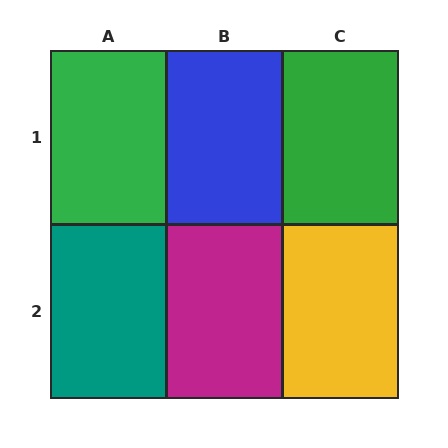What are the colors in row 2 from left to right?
Teal, magenta, yellow.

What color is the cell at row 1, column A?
Green.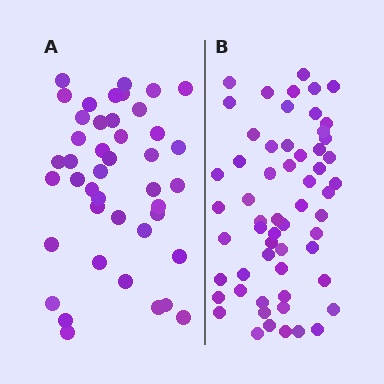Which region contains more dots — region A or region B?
Region B (the right region) has more dots.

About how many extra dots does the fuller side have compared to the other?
Region B has approximately 15 more dots than region A.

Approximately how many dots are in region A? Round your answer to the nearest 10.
About 40 dots. (The exact count is 43, which rounds to 40.)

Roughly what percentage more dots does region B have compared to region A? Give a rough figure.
About 35% more.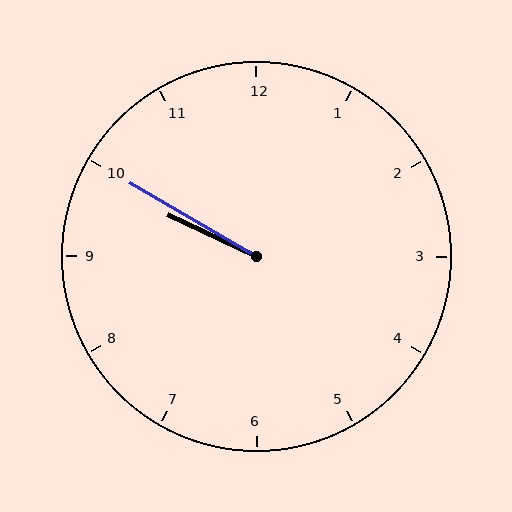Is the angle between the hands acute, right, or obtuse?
It is acute.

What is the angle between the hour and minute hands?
Approximately 5 degrees.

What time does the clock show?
9:50.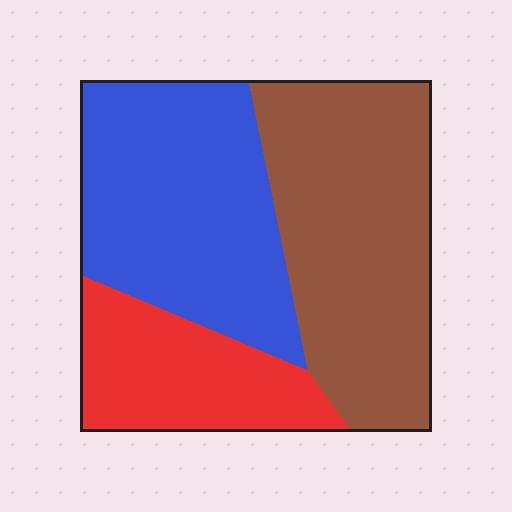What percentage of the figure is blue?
Blue covers roughly 40% of the figure.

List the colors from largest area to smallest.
From largest to smallest: brown, blue, red.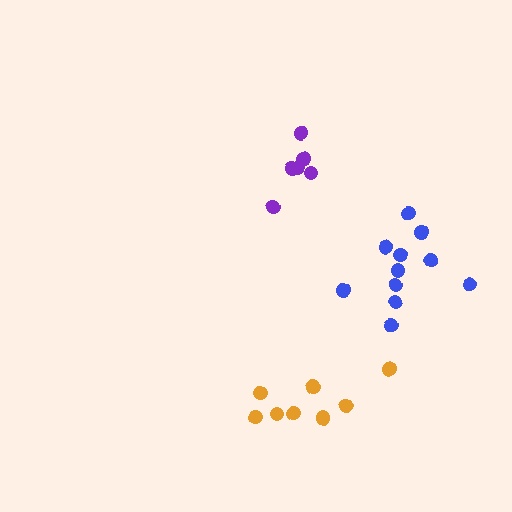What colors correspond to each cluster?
The clusters are colored: blue, orange, purple.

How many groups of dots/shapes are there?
There are 3 groups.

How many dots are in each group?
Group 1: 11 dots, Group 2: 9 dots, Group 3: 6 dots (26 total).